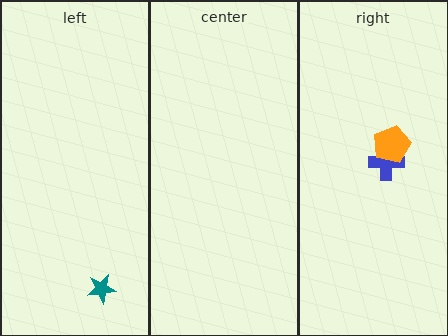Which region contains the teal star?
The left region.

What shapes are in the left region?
The teal star.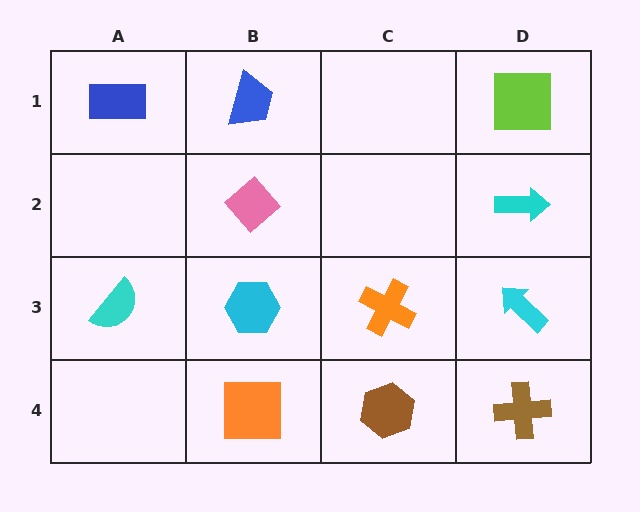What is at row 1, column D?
A lime square.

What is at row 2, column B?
A pink diamond.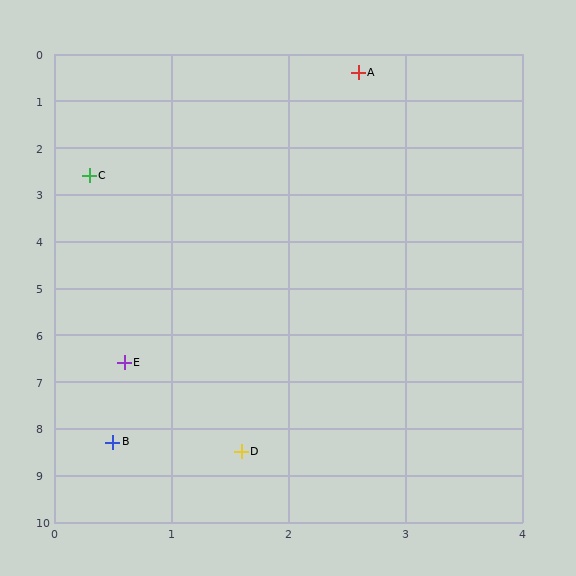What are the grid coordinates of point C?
Point C is at approximately (0.3, 2.6).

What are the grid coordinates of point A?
Point A is at approximately (2.6, 0.4).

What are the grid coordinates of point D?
Point D is at approximately (1.6, 8.5).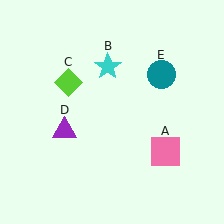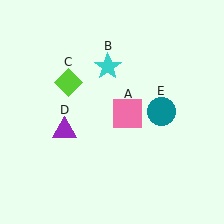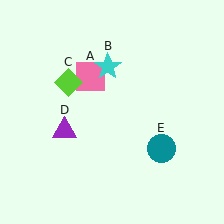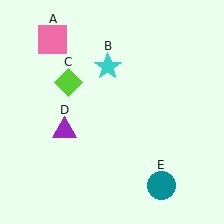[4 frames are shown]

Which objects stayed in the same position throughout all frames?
Cyan star (object B) and lime diamond (object C) and purple triangle (object D) remained stationary.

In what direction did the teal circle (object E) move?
The teal circle (object E) moved down.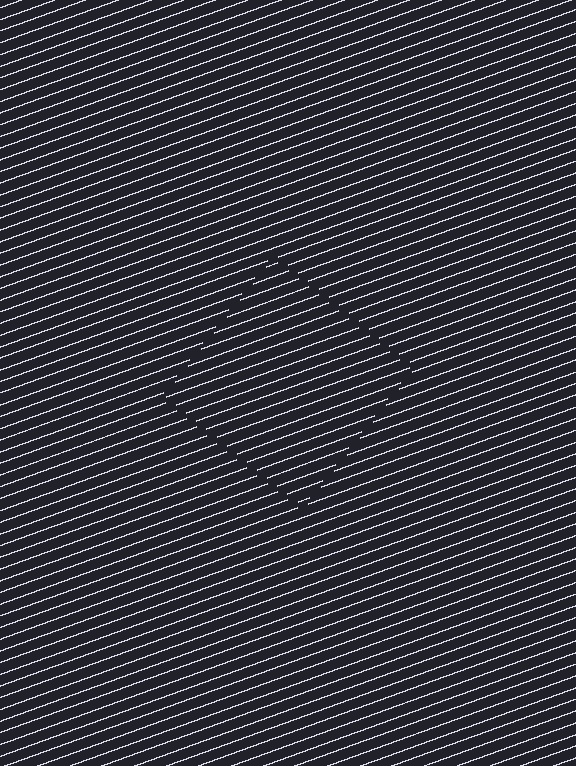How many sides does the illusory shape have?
4 sides — the line-ends trace a square.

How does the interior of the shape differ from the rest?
The interior of the shape contains the same grating, shifted by half a period — the contour is defined by the phase discontinuity where line-ends from the inner and outer gratings abut.